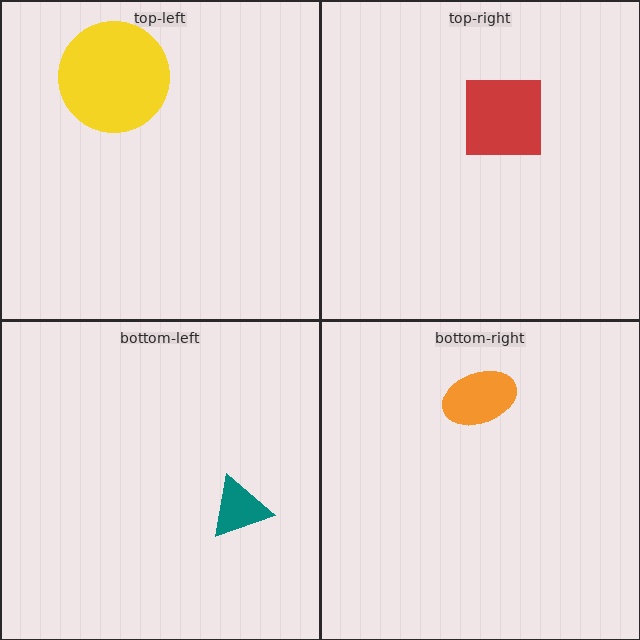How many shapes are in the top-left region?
1.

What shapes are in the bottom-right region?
The orange ellipse.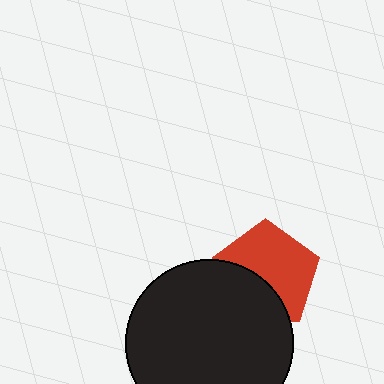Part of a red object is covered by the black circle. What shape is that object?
It is a pentagon.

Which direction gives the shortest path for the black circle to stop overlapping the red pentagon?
Moving down gives the shortest separation.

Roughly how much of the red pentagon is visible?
About half of it is visible (roughly 62%).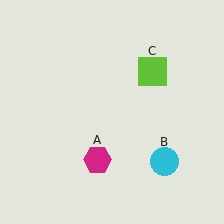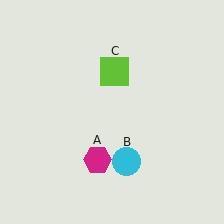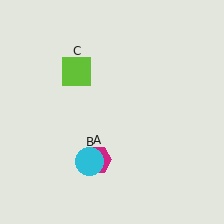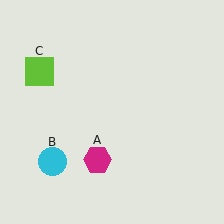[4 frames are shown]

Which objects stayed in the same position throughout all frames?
Magenta hexagon (object A) remained stationary.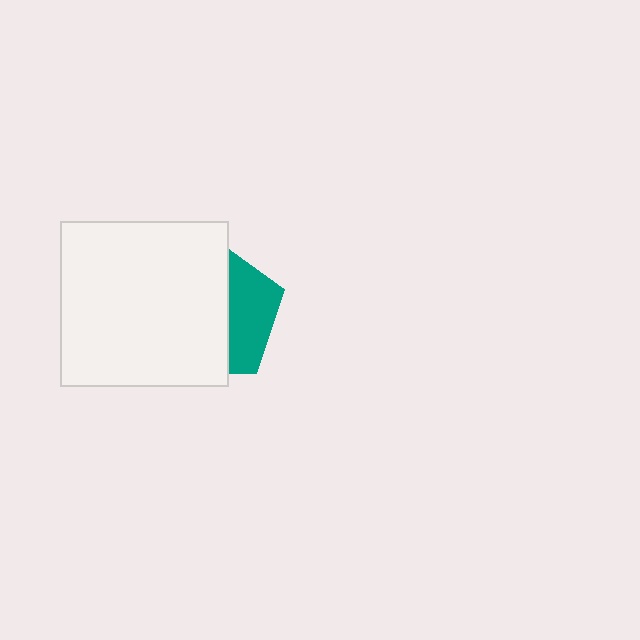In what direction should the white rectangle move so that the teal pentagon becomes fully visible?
The white rectangle should move left. That is the shortest direction to clear the overlap and leave the teal pentagon fully visible.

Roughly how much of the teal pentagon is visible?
A small part of it is visible (roughly 34%).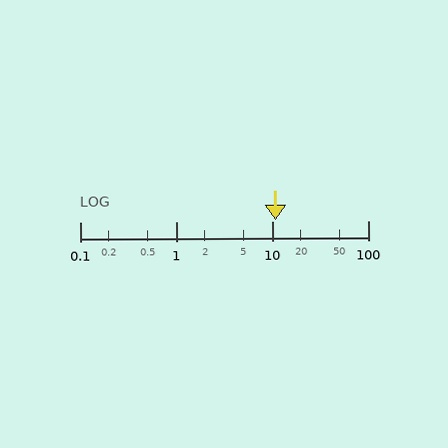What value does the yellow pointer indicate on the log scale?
The pointer indicates approximately 11.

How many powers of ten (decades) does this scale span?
The scale spans 3 decades, from 0.1 to 100.